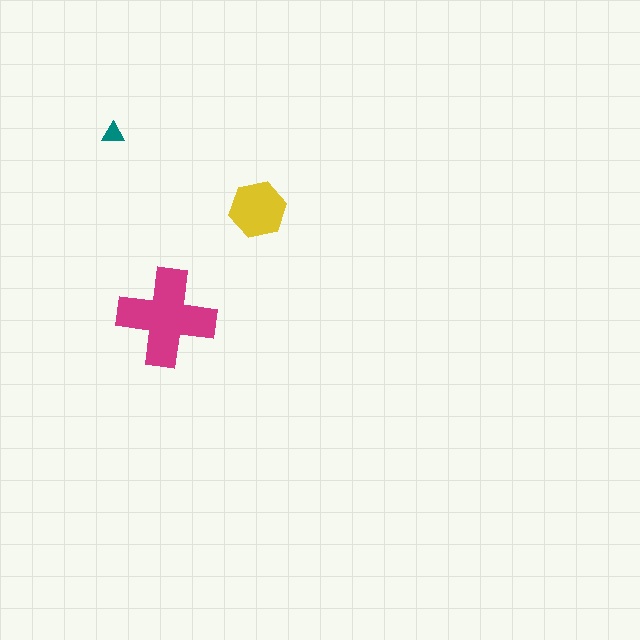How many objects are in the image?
There are 3 objects in the image.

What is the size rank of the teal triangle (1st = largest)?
3rd.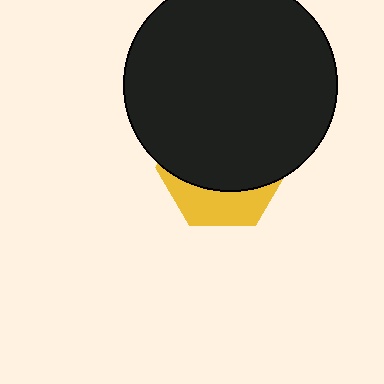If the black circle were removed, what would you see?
You would see the complete yellow hexagon.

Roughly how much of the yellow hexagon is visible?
A small part of it is visible (roughly 31%).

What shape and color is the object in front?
The object in front is a black circle.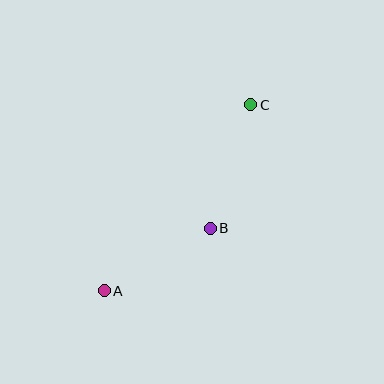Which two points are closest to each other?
Points A and B are closest to each other.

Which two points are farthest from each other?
Points A and C are farthest from each other.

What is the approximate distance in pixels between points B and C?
The distance between B and C is approximately 130 pixels.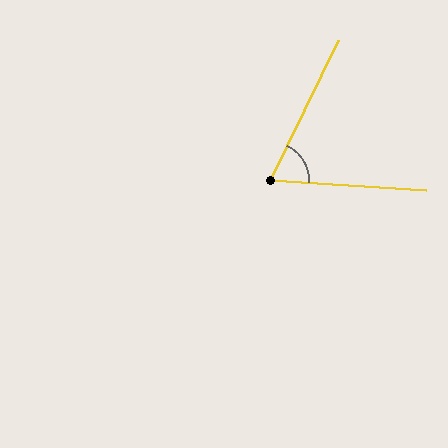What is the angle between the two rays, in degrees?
Approximately 67 degrees.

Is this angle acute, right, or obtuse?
It is acute.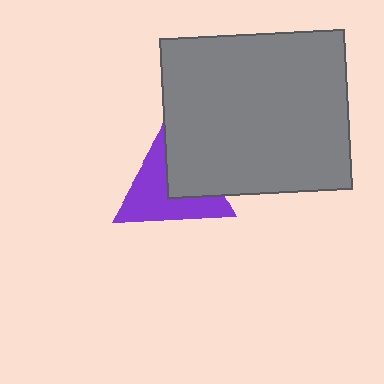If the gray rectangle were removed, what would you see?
You would see the complete purple triangle.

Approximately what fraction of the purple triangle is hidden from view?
Roughly 39% of the purple triangle is hidden behind the gray rectangle.